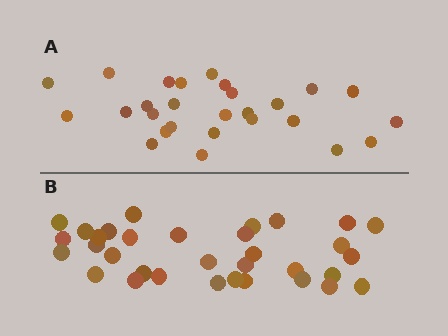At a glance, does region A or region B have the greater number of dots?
Region B (the bottom region) has more dots.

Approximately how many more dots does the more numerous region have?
Region B has about 6 more dots than region A.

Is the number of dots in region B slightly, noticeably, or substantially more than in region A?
Region B has only slightly more — the two regions are fairly close. The ratio is roughly 1.2 to 1.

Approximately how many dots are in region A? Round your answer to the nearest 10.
About 30 dots. (The exact count is 27, which rounds to 30.)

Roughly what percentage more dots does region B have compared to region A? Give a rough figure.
About 20% more.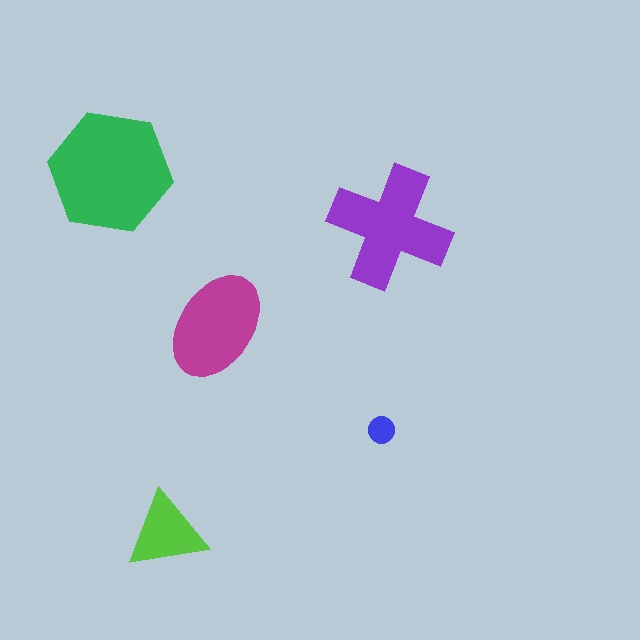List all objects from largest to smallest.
The green hexagon, the purple cross, the magenta ellipse, the lime triangle, the blue circle.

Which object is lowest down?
The lime triangle is bottommost.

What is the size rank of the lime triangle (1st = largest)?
4th.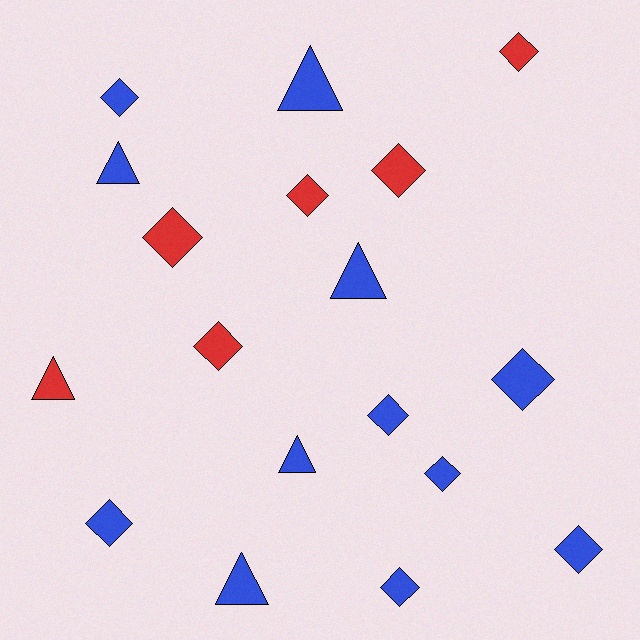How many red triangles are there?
There is 1 red triangle.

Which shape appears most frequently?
Diamond, with 12 objects.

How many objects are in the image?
There are 18 objects.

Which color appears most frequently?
Blue, with 12 objects.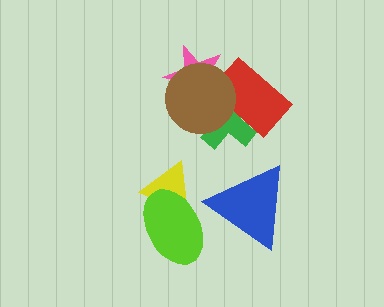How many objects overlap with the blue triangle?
1 object overlaps with the blue triangle.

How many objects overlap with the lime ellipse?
2 objects overlap with the lime ellipse.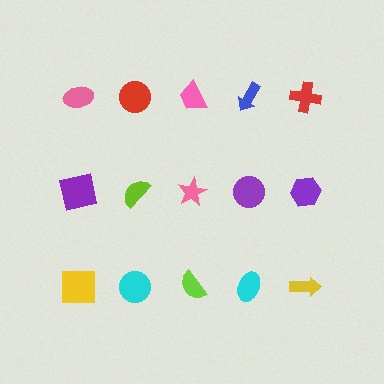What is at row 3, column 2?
A cyan circle.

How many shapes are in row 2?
5 shapes.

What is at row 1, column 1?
A pink ellipse.